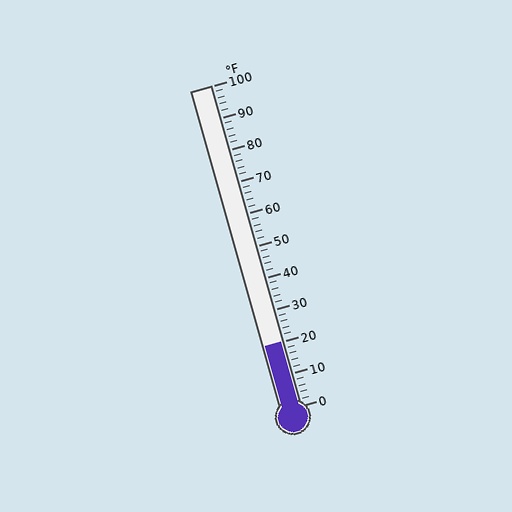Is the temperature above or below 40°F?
The temperature is below 40°F.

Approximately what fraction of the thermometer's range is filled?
The thermometer is filled to approximately 20% of its range.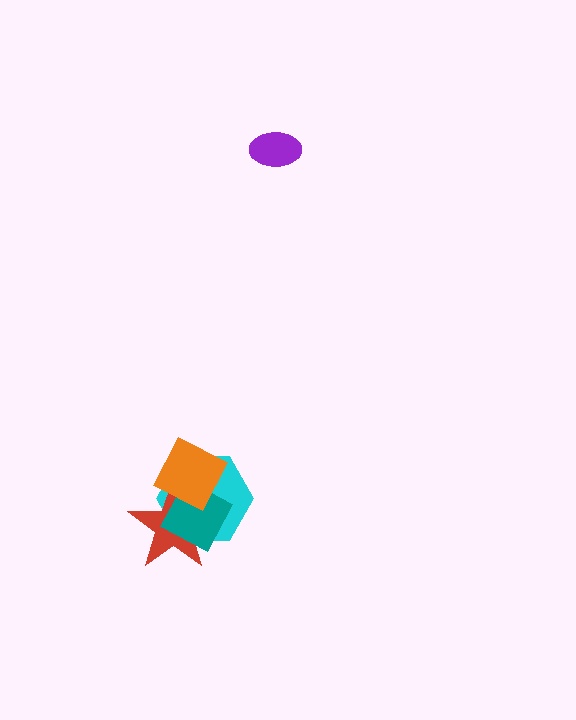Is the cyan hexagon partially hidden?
Yes, it is partially covered by another shape.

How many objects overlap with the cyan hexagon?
3 objects overlap with the cyan hexagon.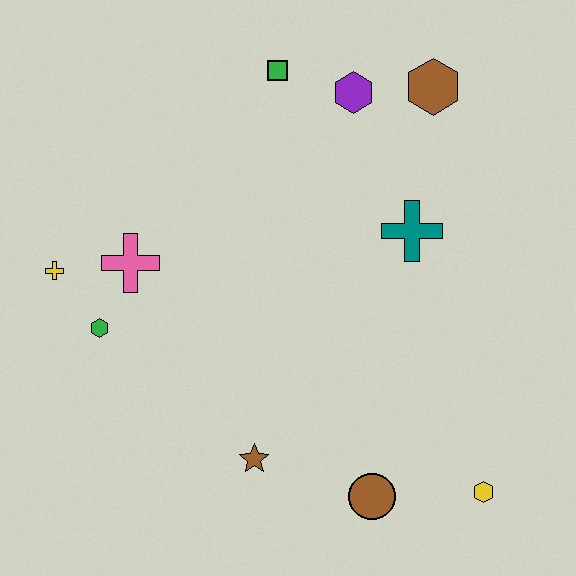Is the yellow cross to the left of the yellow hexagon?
Yes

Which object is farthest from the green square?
The yellow hexagon is farthest from the green square.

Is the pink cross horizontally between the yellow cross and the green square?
Yes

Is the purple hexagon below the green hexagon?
No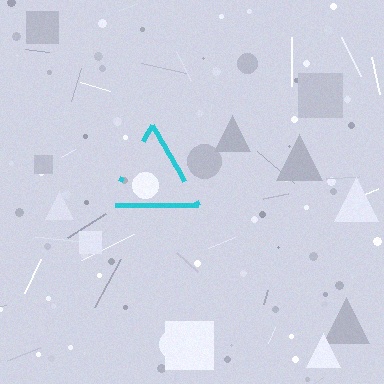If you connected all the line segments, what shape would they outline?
They would outline a triangle.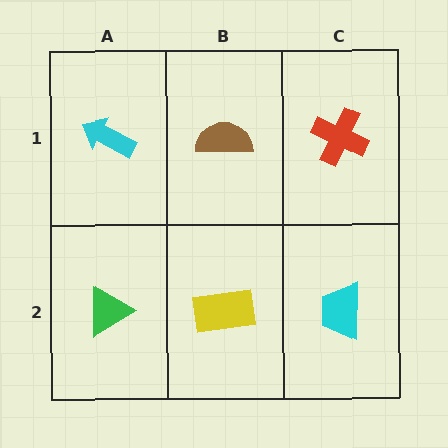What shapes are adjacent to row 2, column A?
A cyan arrow (row 1, column A), a yellow rectangle (row 2, column B).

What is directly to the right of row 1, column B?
A red cross.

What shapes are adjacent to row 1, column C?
A cyan trapezoid (row 2, column C), a brown semicircle (row 1, column B).